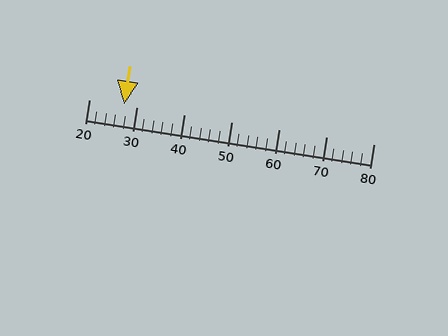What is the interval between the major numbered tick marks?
The major tick marks are spaced 10 units apart.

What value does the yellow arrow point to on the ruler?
The yellow arrow points to approximately 27.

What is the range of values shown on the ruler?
The ruler shows values from 20 to 80.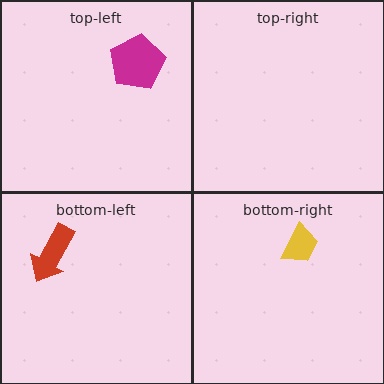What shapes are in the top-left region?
The magenta pentagon.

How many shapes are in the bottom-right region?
1.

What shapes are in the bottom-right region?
The yellow trapezoid.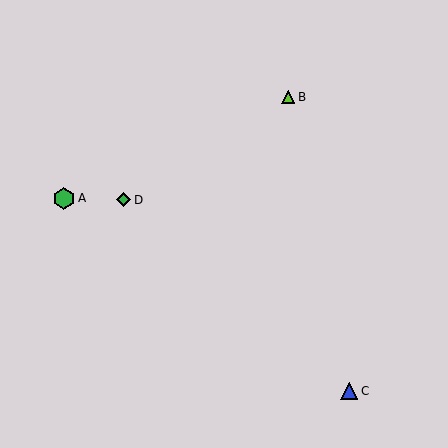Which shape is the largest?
The green hexagon (labeled A) is the largest.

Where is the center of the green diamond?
The center of the green diamond is at (123, 200).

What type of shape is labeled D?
Shape D is a green diamond.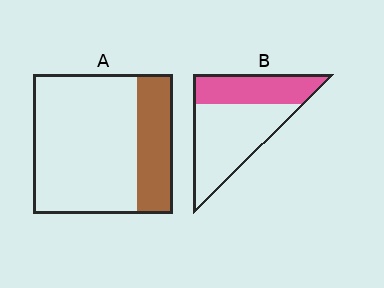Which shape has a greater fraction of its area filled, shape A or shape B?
Shape B.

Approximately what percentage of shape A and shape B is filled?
A is approximately 25% and B is approximately 40%.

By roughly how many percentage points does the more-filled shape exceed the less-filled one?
By roughly 10 percentage points (B over A).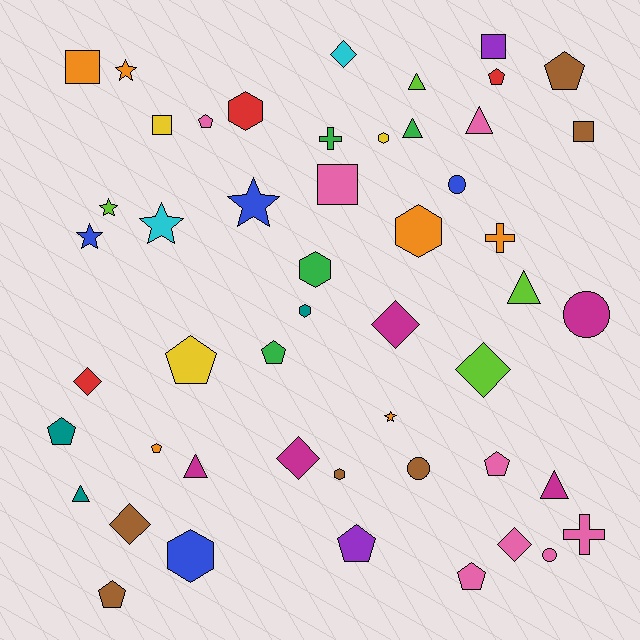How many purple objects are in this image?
There are 2 purple objects.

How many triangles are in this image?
There are 7 triangles.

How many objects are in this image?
There are 50 objects.